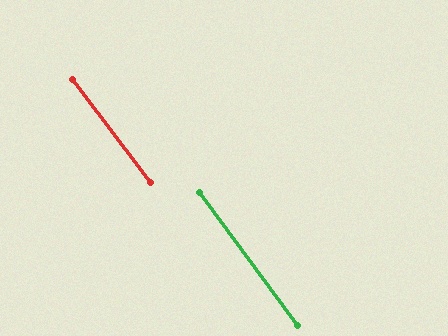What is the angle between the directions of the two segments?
Approximately 1 degree.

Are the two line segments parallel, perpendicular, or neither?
Parallel — their directions differ by only 1.0°.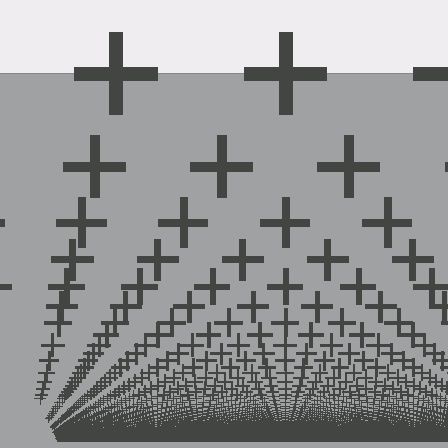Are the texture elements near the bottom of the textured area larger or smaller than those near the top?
Smaller. The gradient is inverted — elements near the bottom are smaller and denser.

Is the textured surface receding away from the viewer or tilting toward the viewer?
The surface appears to tilt toward the viewer. Texture elements get larger and sparser toward the top.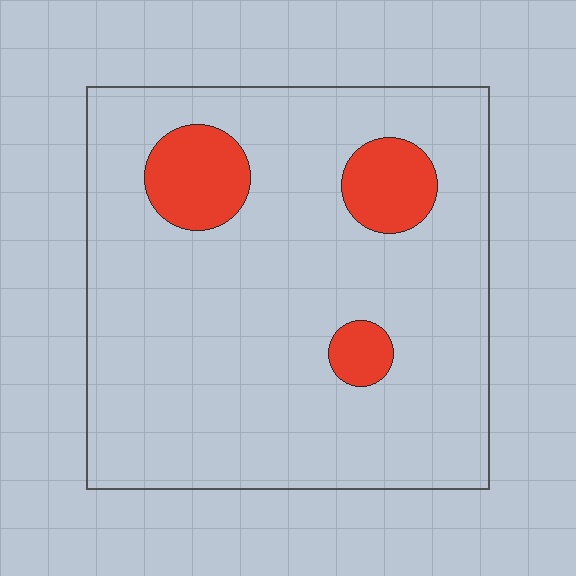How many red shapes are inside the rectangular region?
3.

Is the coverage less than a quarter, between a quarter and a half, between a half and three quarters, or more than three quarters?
Less than a quarter.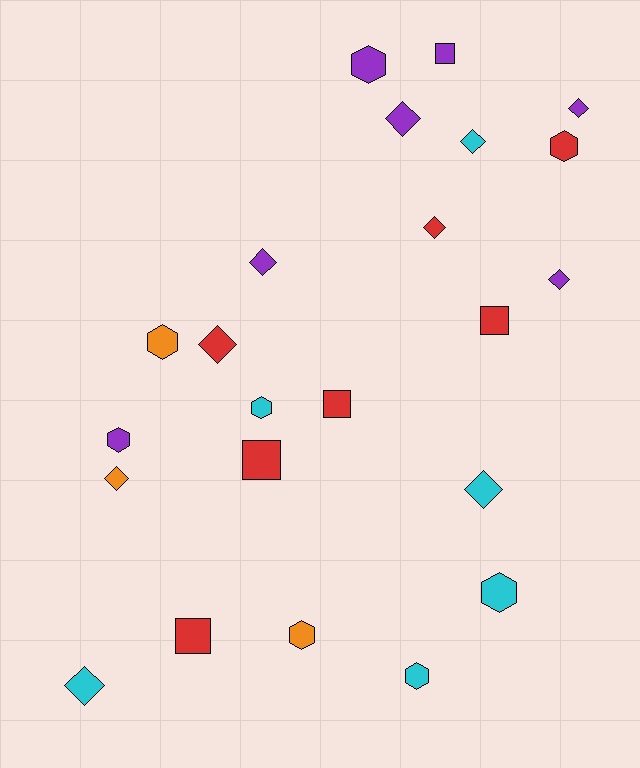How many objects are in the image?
There are 23 objects.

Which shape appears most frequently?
Diamond, with 10 objects.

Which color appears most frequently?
Red, with 7 objects.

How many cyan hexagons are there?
There are 3 cyan hexagons.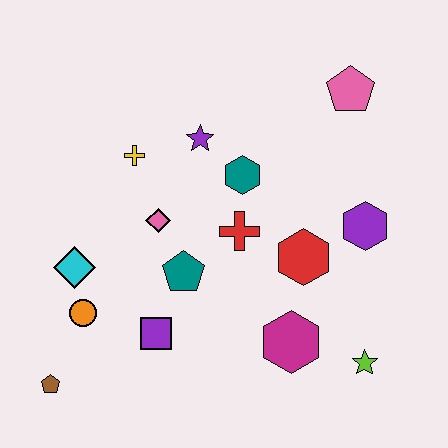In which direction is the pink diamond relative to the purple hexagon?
The pink diamond is to the left of the purple hexagon.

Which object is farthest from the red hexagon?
The brown pentagon is farthest from the red hexagon.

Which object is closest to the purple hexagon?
The red hexagon is closest to the purple hexagon.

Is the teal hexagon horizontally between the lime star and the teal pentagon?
Yes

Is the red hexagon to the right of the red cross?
Yes